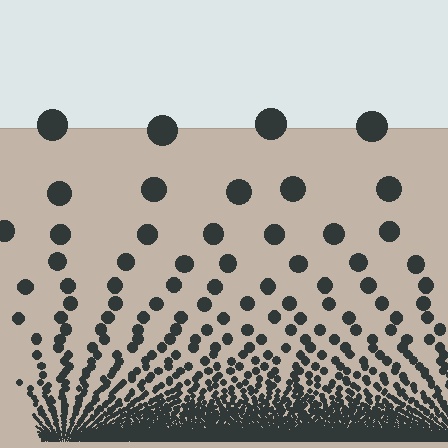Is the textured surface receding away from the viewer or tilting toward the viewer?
The surface appears to tilt toward the viewer. Texture elements get larger and sparser toward the top.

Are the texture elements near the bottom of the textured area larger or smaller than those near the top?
Smaller. The gradient is inverted — elements near the bottom are smaller and denser.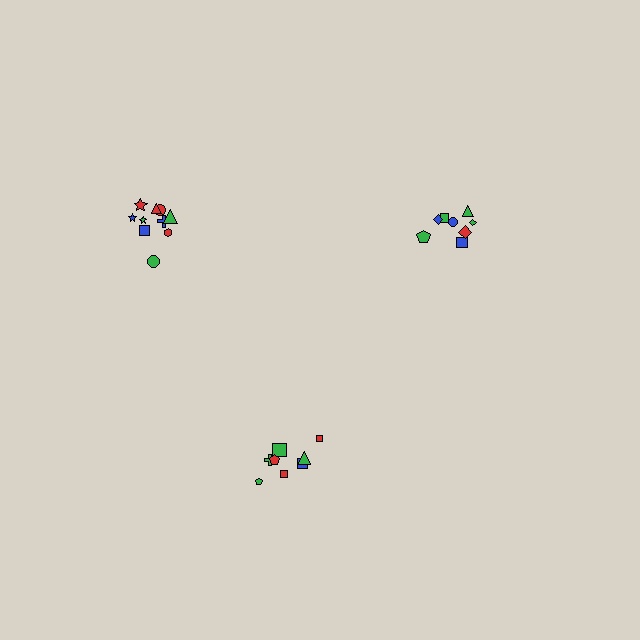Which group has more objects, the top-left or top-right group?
The top-left group.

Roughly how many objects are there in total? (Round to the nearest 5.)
Roughly 25 objects in total.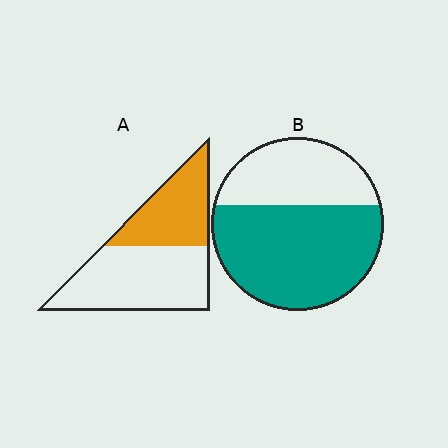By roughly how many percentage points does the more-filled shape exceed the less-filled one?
By roughly 25 percentage points (B over A).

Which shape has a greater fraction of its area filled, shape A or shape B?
Shape B.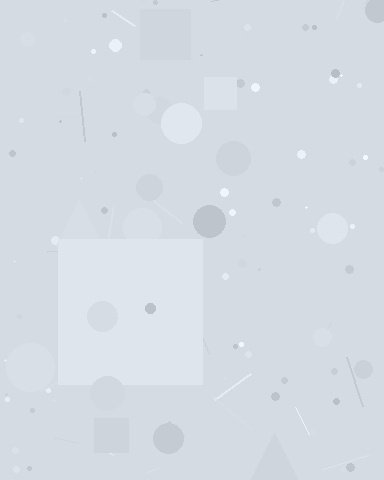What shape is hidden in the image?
A square is hidden in the image.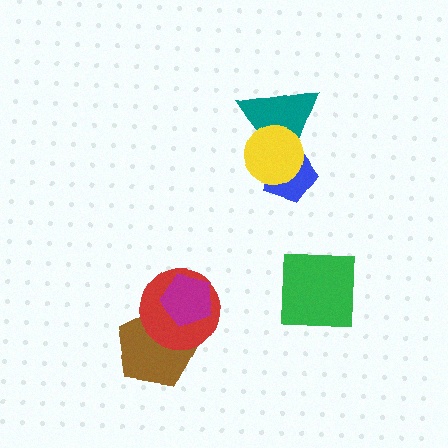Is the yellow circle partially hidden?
No, no other shape covers it.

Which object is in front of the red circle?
The magenta pentagon is in front of the red circle.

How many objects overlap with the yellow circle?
2 objects overlap with the yellow circle.